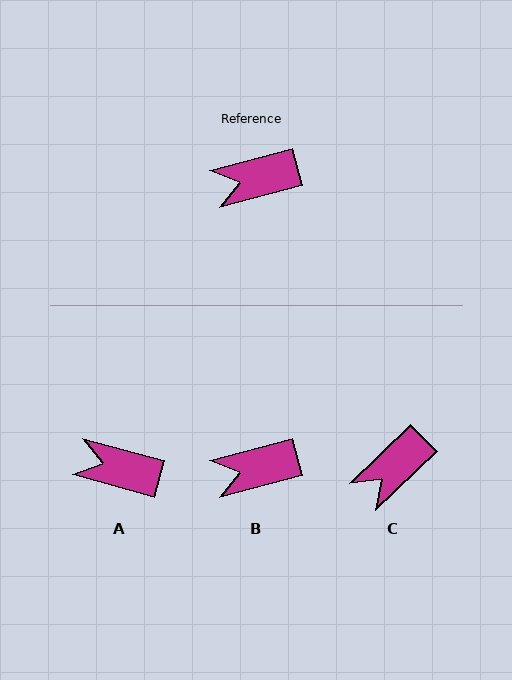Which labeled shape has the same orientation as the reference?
B.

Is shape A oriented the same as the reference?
No, it is off by about 30 degrees.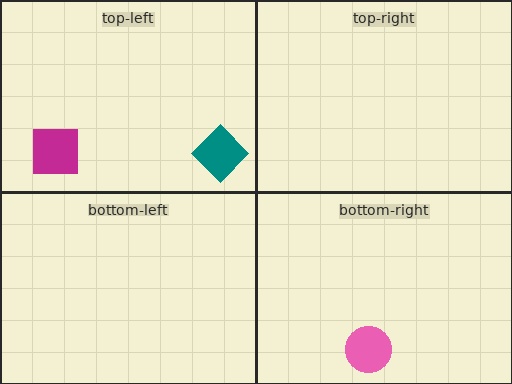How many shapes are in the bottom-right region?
1.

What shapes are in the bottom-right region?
The pink circle.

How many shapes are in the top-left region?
2.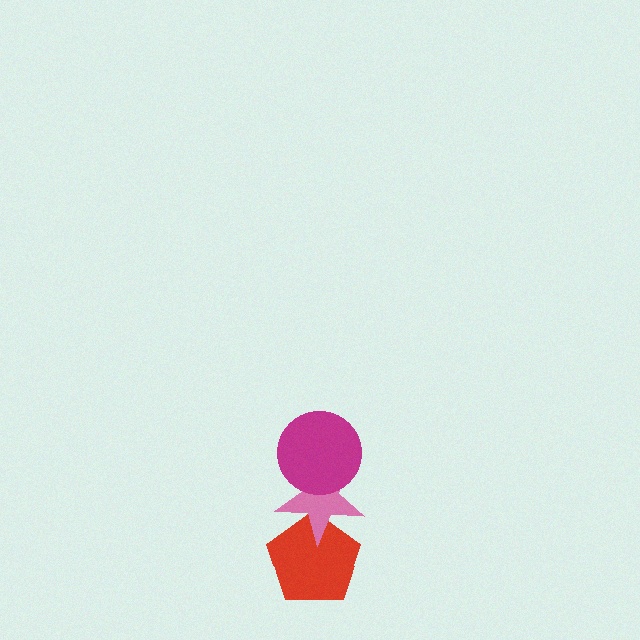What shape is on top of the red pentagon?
The pink star is on top of the red pentagon.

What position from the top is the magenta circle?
The magenta circle is 1st from the top.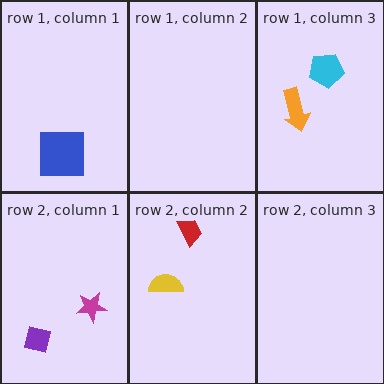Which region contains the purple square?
The row 2, column 1 region.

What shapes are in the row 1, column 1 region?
The blue square.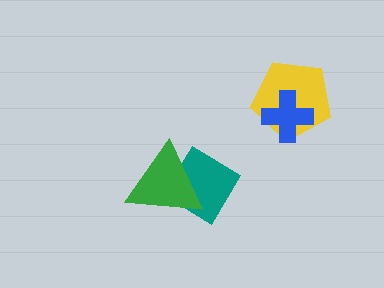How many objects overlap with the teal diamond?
1 object overlaps with the teal diamond.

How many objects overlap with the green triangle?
1 object overlaps with the green triangle.